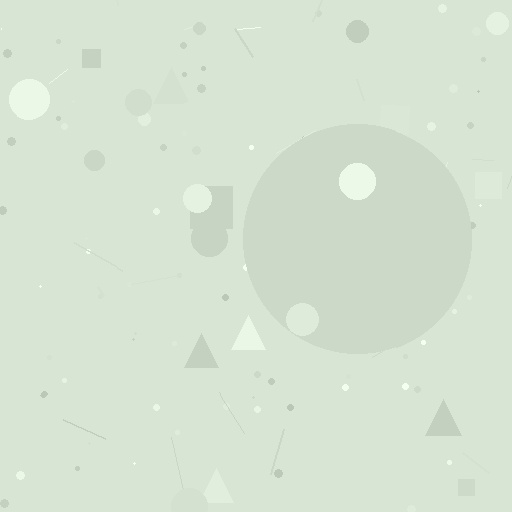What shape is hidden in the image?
A circle is hidden in the image.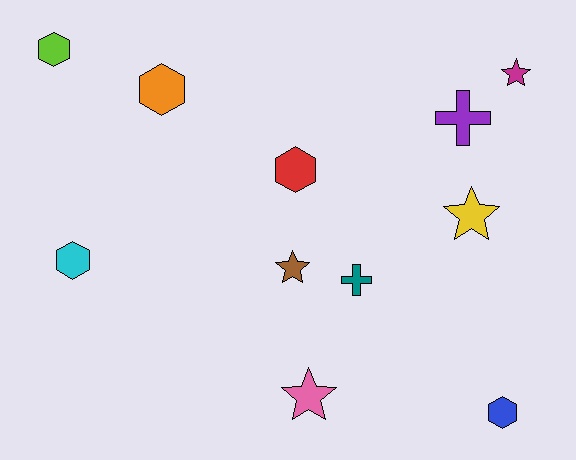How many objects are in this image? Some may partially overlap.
There are 11 objects.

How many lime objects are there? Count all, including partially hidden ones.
There is 1 lime object.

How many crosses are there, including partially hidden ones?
There are 2 crosses.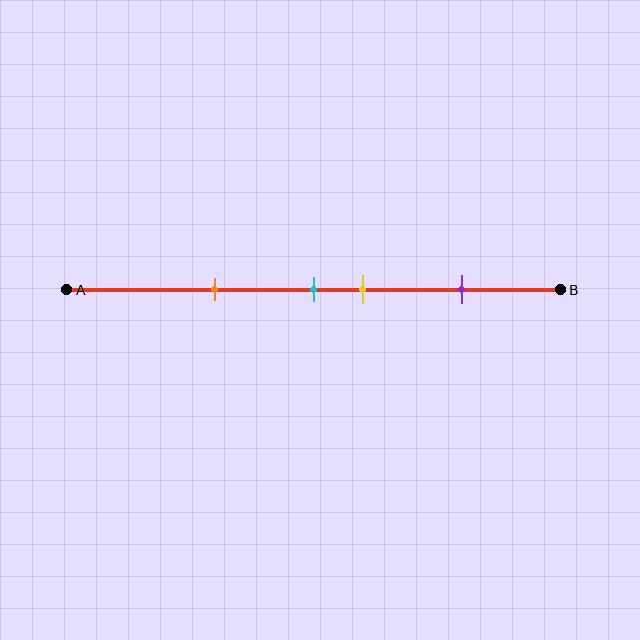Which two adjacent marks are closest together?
The cyan and yellow marks are the closest adjacent pair.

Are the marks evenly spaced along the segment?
No, the marks are not evenly spaced.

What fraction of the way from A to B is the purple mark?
The purple mark is approximately 80% (0.8) of the way from A to B.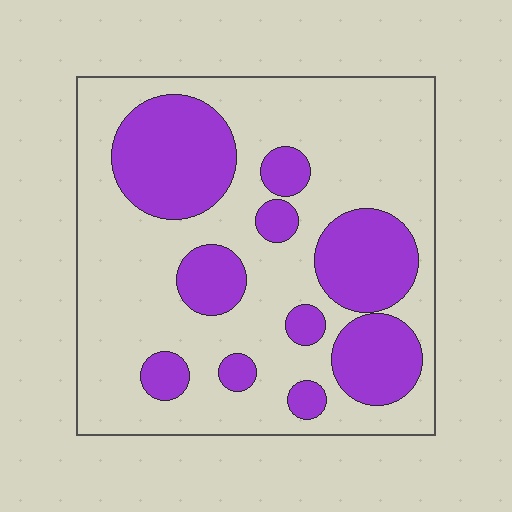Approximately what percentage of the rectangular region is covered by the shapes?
Approximately 30%.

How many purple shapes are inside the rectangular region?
10.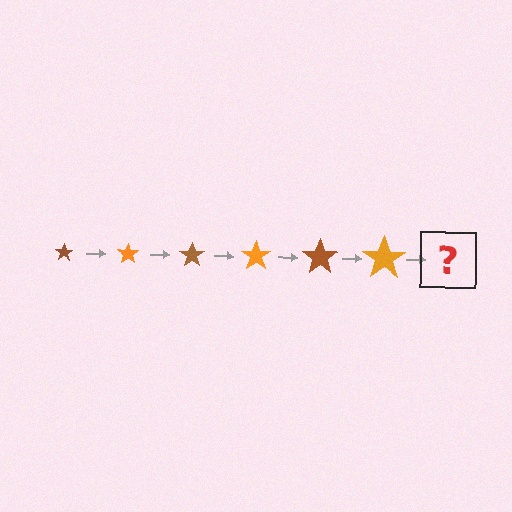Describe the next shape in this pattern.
It should be a brown star, larger than the previous one.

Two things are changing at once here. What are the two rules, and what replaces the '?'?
The two rules are that the star grows larger each step and the color cycles through brown and orange. The '?' should be a brown star, larger than the previous one.